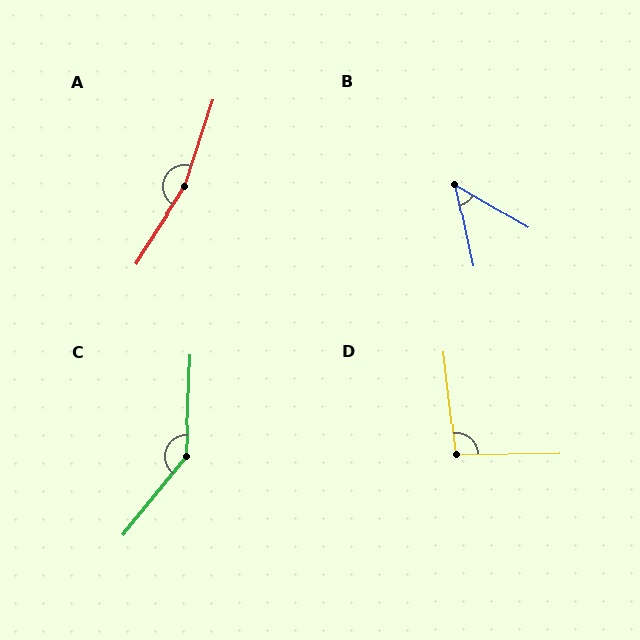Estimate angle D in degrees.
Approximately 96 degrees.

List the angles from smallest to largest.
B (48°), D (96°), C (143°), A (165°).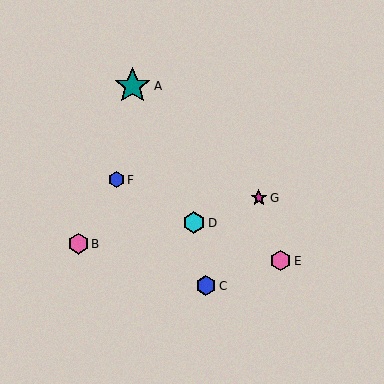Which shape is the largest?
The teal star (labeled A) is the largest.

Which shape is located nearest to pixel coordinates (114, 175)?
The blue hexagon (labeled F) at (116, 180) is nearest to that location.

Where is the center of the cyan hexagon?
The center of the cyan hexagon is at (194, 223).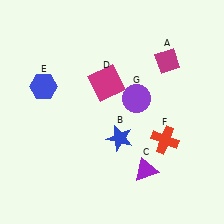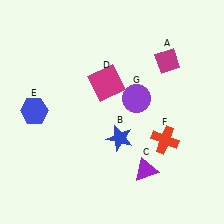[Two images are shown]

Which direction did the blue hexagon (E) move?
The blue hexagon (E) moved down.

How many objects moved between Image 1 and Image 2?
1 object moved between the two images.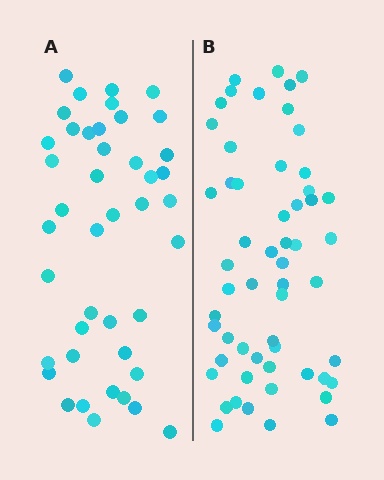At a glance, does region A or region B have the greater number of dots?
Region B (the right region) has more dots.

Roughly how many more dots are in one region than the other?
Region B has approximately 15 more dots than region A.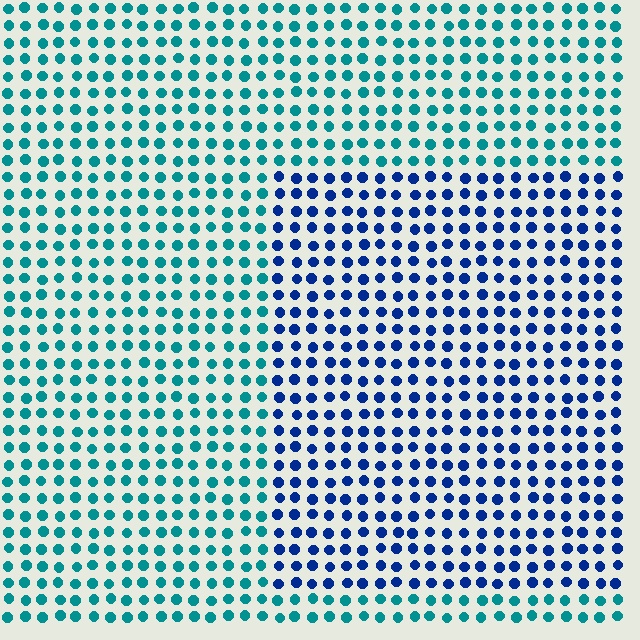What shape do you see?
I see a rectangle.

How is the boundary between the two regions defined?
The boundary is defined purely by a slight shift in hue (about 43 degrees). Spacing, size, and orientation are identical on both sides.